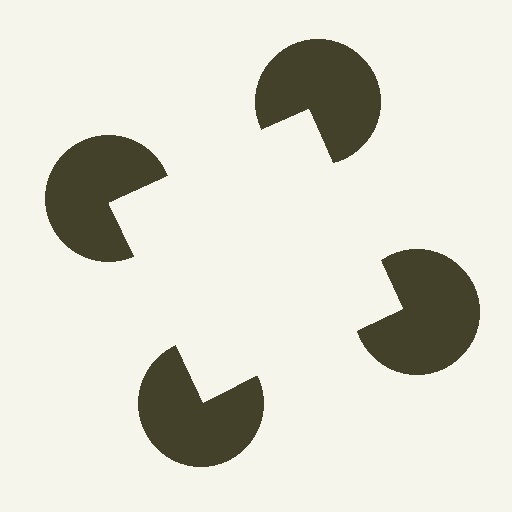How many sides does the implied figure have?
4 sides.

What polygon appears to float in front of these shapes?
An illusory square — its edges are inferred from the aligned wedge cuts in the pac-man discs, not physically drawn.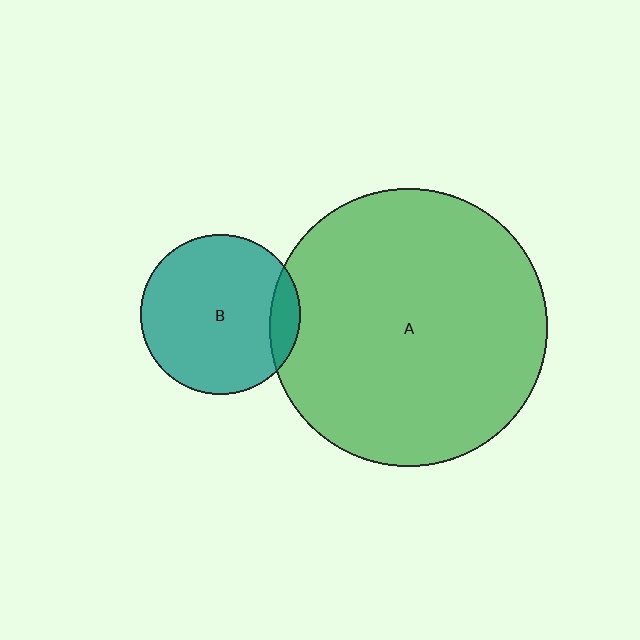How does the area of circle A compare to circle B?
Approximately 3.0 times.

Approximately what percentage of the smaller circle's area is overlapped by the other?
Approximately 10%.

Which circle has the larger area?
Circle A (green).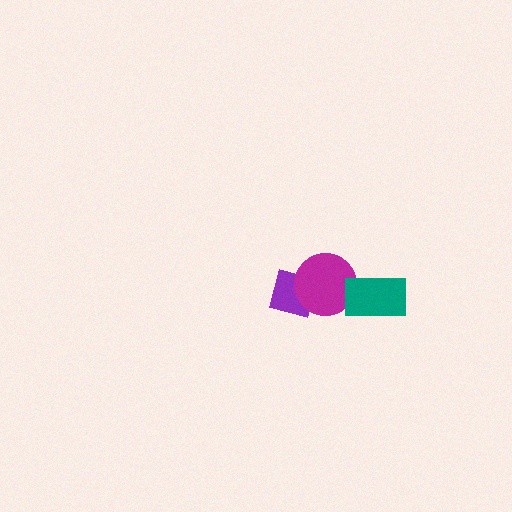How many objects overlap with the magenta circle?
2 objects overlap with the magenta circle.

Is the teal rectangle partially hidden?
No, no other shape covers it.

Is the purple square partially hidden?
Yes, it is partially covered by another shape.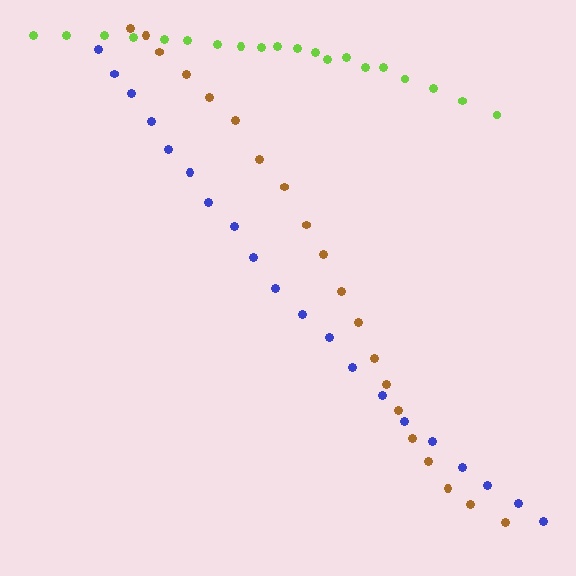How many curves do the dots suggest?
There are 3 distinct paths.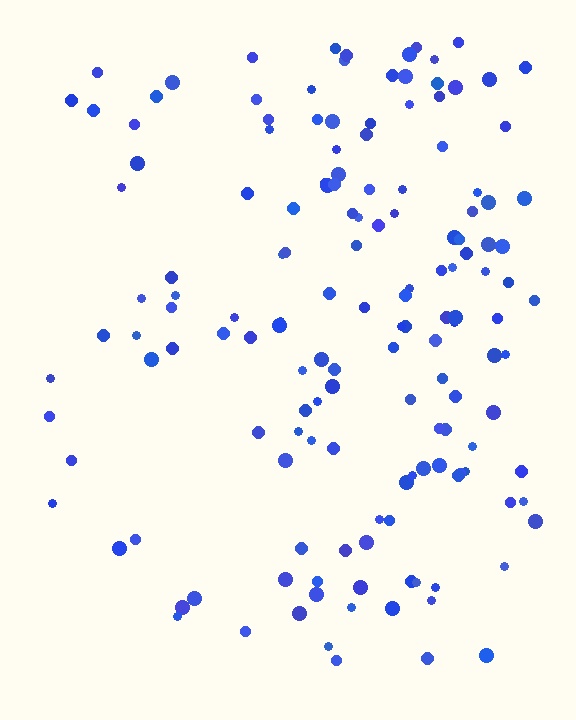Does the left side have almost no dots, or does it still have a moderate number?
Still a moderate number, just noticeably fewer than the right.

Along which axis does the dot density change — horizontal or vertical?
Horizontal.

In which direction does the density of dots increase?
From left to right, with the right side densest.